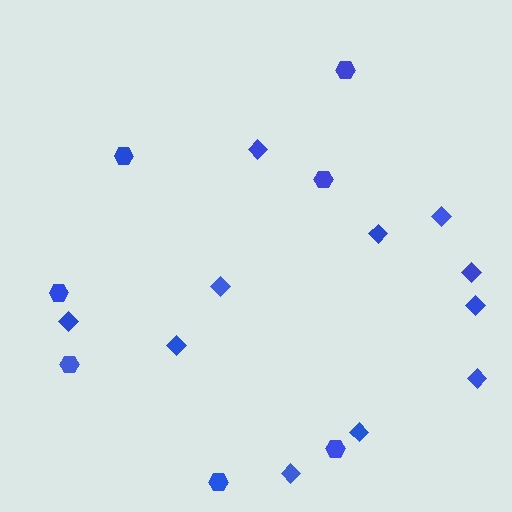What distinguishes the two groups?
There are 2 groups: one group of hexagons (7) and one group of diamonds (11).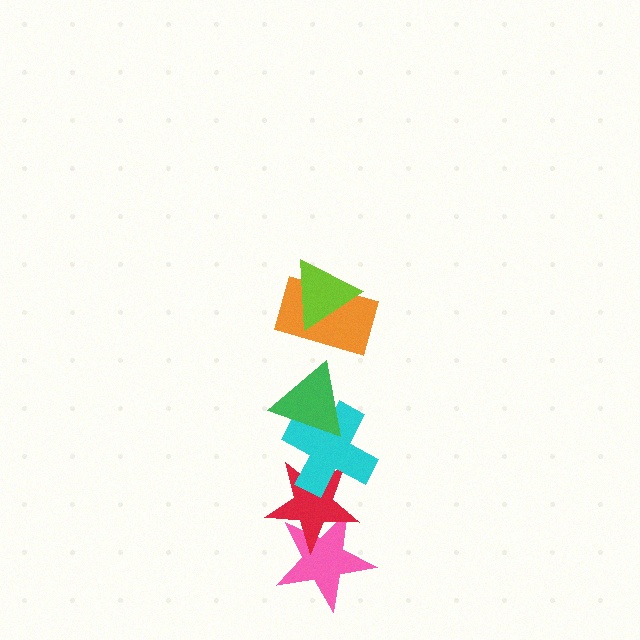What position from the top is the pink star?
The pink star is 6th from the top.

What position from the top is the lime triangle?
The lime triangle is 1st from the top.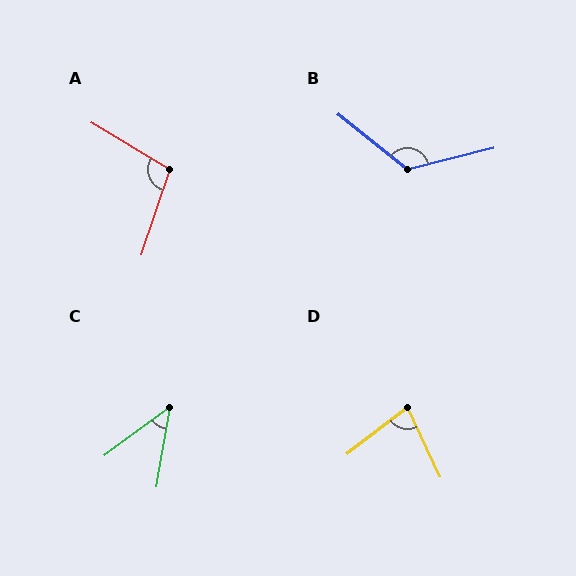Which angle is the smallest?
C, at approximately 44 degrees.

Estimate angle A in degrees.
Approximately 102 degrees.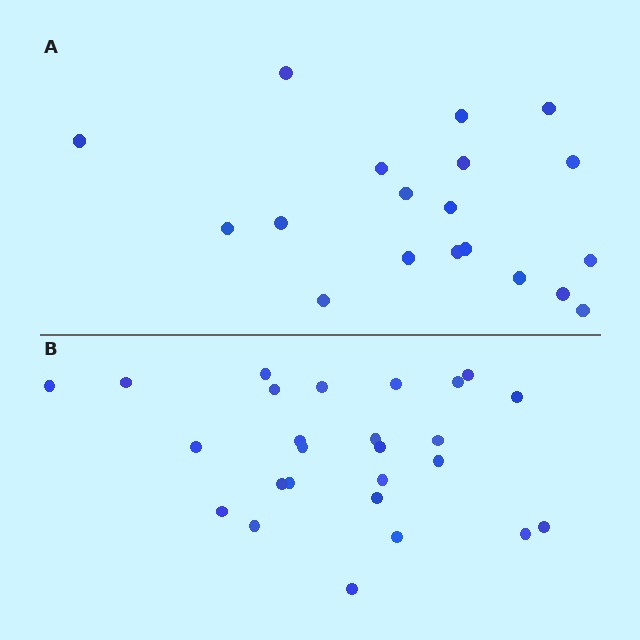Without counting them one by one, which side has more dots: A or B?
Region B (the bottom region) has more dots.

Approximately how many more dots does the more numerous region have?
Region B has roughly 8 or so more dots than region A.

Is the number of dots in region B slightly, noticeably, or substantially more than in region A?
Region B has noticeably more, but not dramatically so. The ratio is roughly 1.4 to 1.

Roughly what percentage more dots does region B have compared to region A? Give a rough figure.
About 35% more.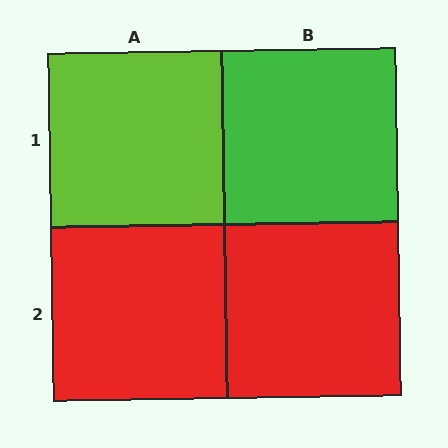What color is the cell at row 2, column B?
Red.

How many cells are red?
2 cells are red.